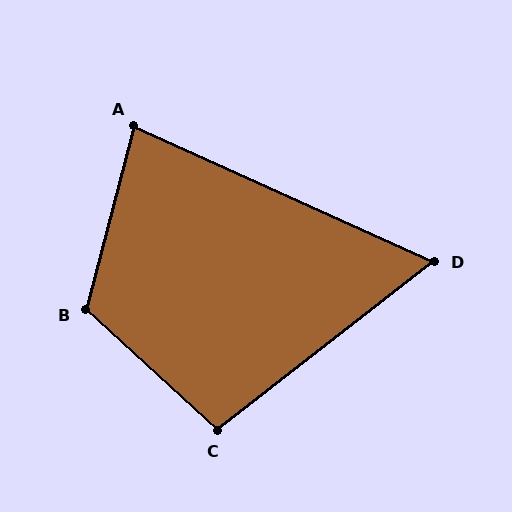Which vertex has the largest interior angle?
B, at approximately 118 degrees.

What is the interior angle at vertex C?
Approximately 100 degrees (obtuse).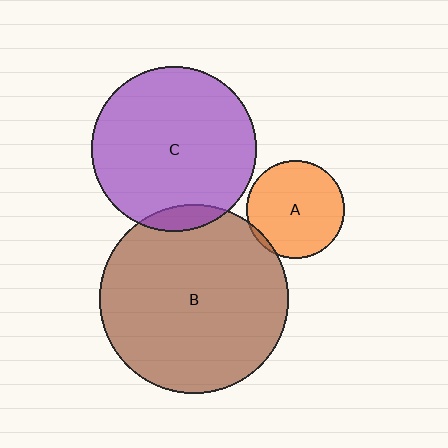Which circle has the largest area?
Circle B (brown).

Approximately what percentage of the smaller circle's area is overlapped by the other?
Approximately 5%.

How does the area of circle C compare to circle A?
Approximately 2.9 times.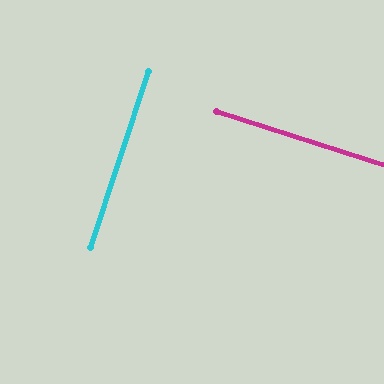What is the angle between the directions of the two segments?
Approximately 90 degrees.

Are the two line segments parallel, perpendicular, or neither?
Perpendicular — they meet at approximately 90°.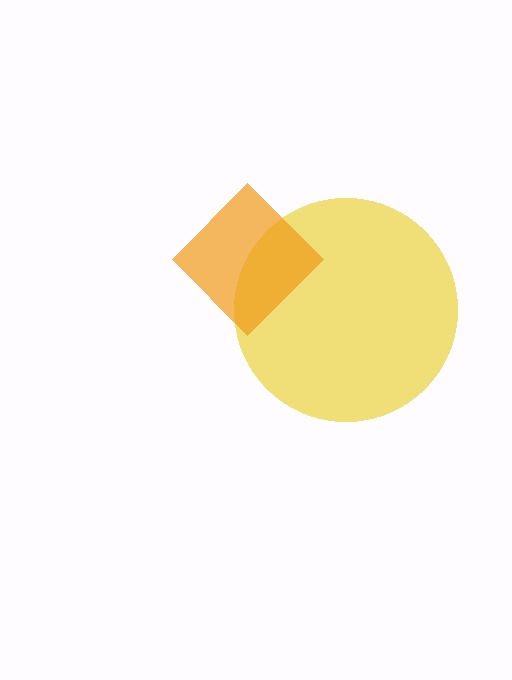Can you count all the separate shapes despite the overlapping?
Yes, there are 2 separate shapes.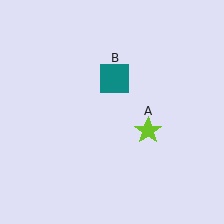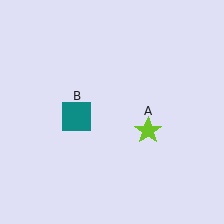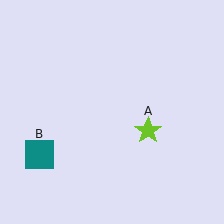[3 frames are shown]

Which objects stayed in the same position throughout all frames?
Lime star (object A) remained stationary.